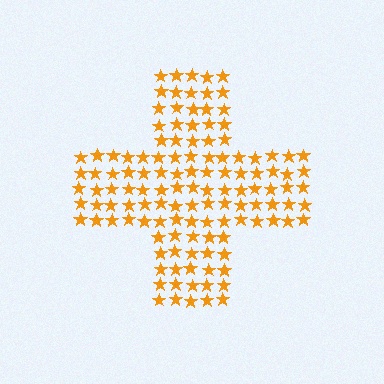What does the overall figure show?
The overall figure shows a cross.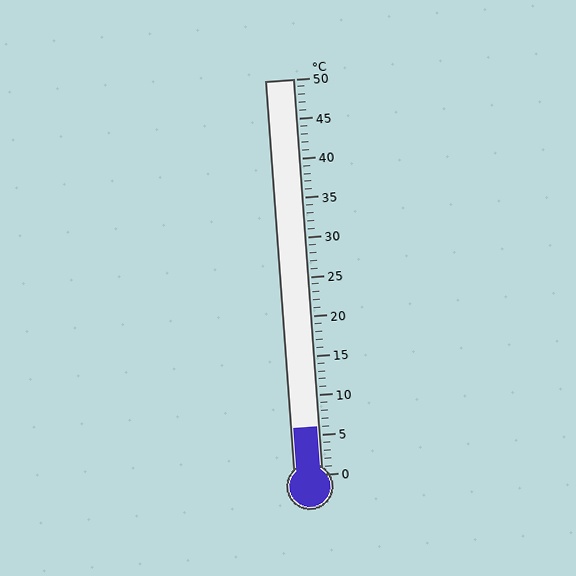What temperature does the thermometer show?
The thermometer shows approximately 6°C.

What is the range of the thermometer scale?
The thermometer scale ranges from 0°C to 50°C.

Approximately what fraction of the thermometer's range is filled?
The thermometer is filled to approximately 10% of its range.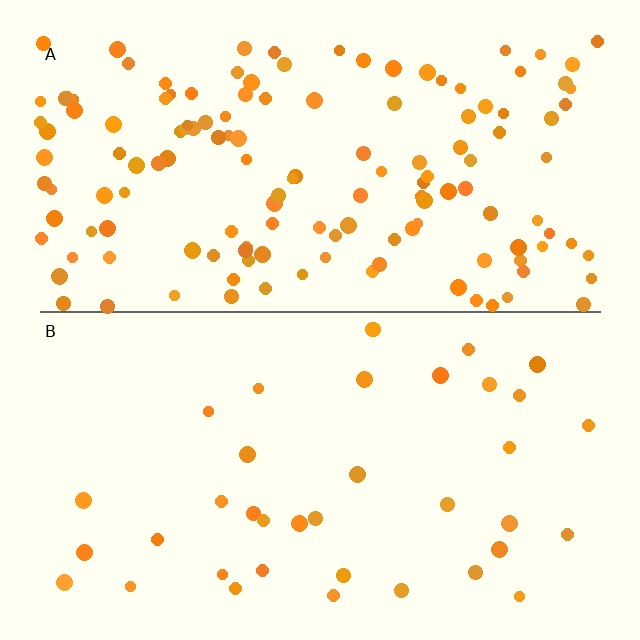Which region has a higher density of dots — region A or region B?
A (the top).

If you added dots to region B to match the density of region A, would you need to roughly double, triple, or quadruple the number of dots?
Approximately quadruple.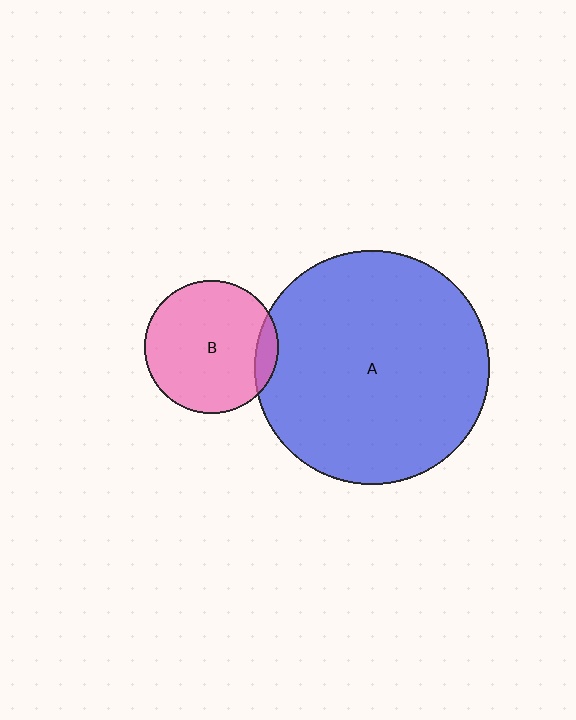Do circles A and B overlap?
Yes.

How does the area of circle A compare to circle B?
Approximately 3.1 times.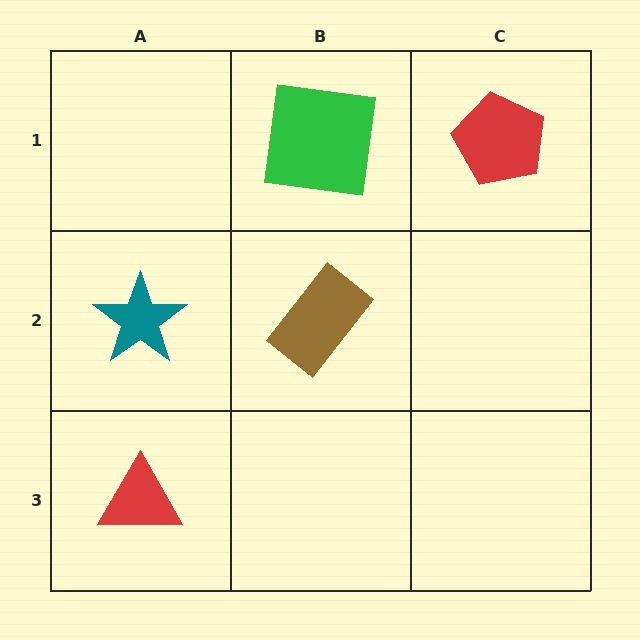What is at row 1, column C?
A red pentagon.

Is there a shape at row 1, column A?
No, that cell is empty.